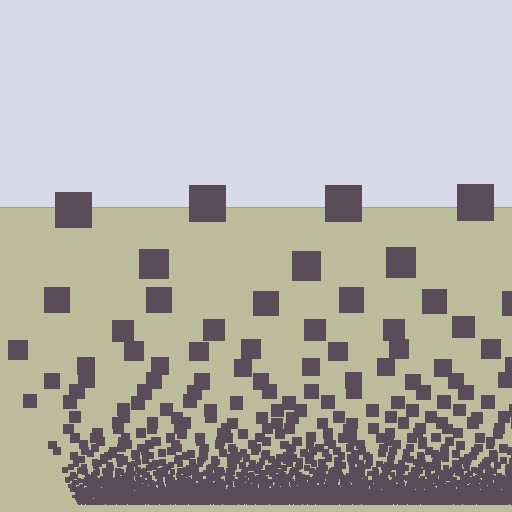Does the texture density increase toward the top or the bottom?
Density increases toward the bottom.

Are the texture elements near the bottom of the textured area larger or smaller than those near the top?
Smaller. The gradient is inverted — elements near the bottom are smaller and denser.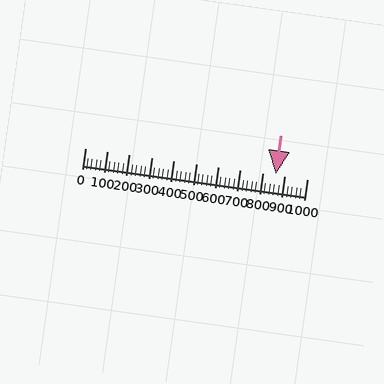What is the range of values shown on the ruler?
The ruler shows values from 0 to 1000.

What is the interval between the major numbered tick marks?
The major tick marks are spaced 100 units apart.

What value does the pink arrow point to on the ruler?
The pink arrow points to approximately 858.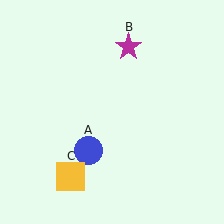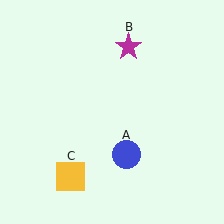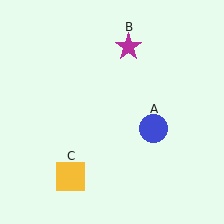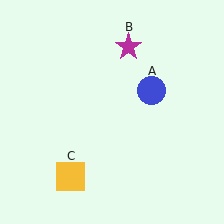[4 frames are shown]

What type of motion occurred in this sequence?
The blue circle (object A) rotated counterclockwise around the center of the scene.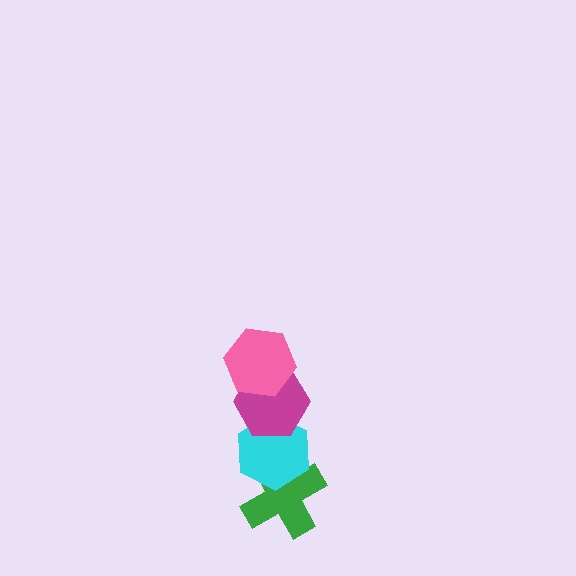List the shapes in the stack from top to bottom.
From top to bottom: the pink hexagon, the magenta hexagon, the cyan hexagon, the green cross.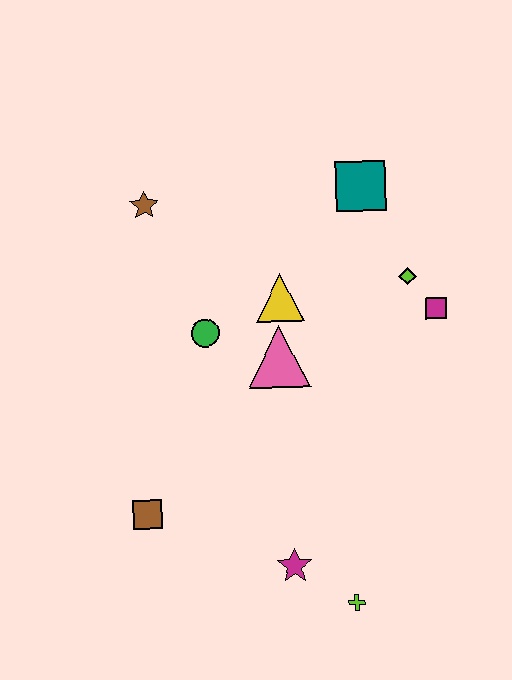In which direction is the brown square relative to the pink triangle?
The brown square is below the pink triangle.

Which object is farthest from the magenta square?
The brown square is farthest from the magenta square.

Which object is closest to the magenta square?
The lime diamond is closest to the magenta square.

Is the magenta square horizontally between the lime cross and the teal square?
No